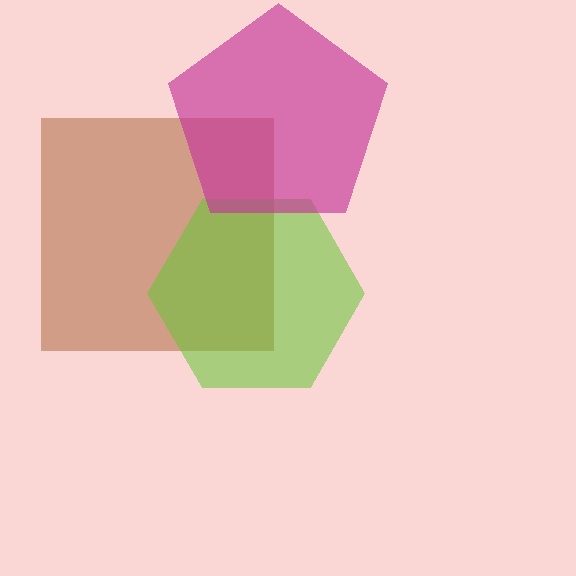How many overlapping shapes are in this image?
There are 3 overlapping shapes in the image.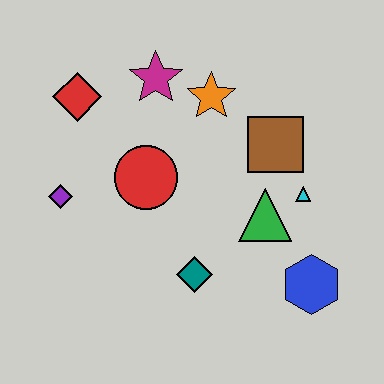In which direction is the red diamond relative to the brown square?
The red diamond is to the left of the brown square.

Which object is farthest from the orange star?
The blue hexagon is farthest from the orange star.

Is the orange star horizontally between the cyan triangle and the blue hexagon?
No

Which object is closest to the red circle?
The purple diamond is closest to the red circle.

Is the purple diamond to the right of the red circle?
No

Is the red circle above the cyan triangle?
Yes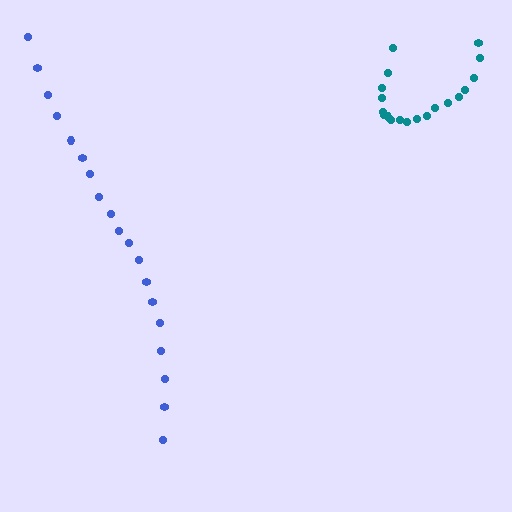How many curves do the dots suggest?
There are 2 distinct paths.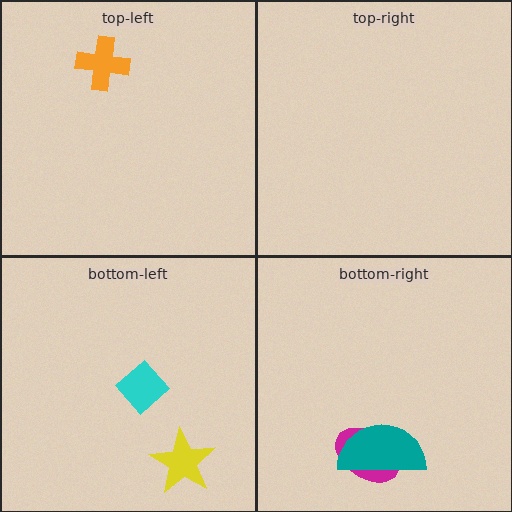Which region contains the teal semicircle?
The bottom-right region.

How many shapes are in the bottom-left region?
2.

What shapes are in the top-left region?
The orange cross.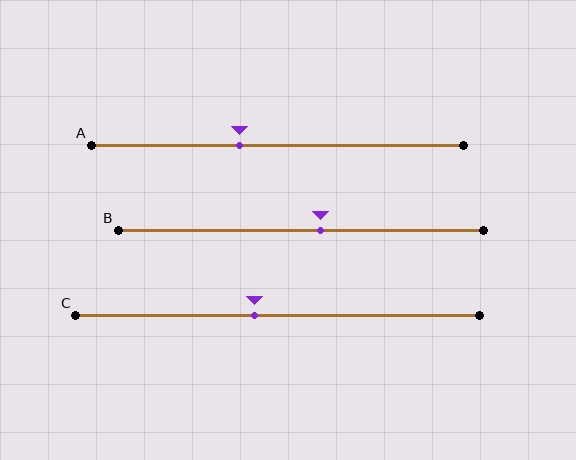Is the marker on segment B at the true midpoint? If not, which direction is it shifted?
No, the marker on segment B is shifted to the right by about 5% of the segment length.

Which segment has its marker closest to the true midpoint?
Segment B has its marker closest to the true midpoint.